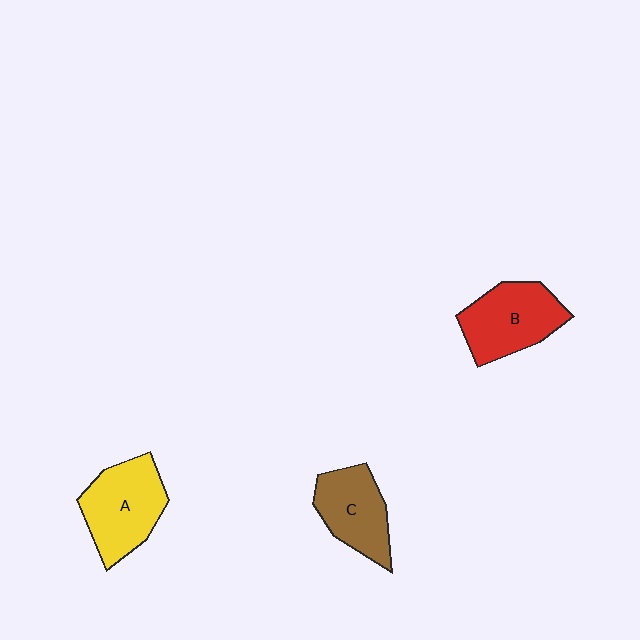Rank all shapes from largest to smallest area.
From largest to smallest: A (yellow), B (red), C (brown).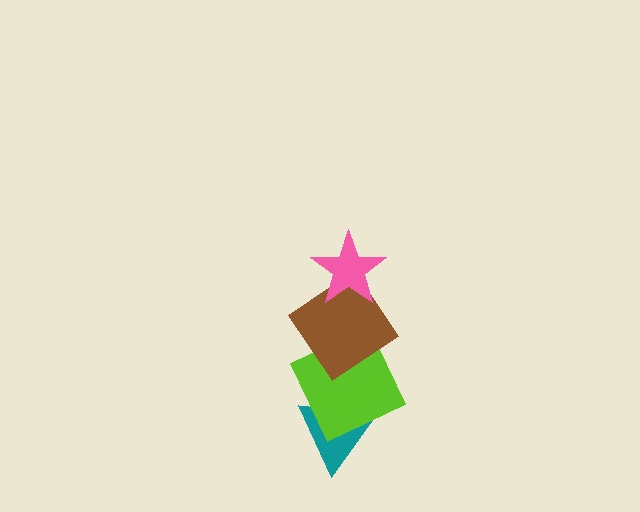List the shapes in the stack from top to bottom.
From top to bottom: the pink star, the brown diamond, the lime square, the teal triangle.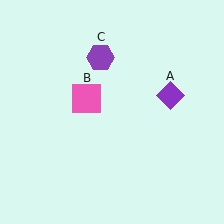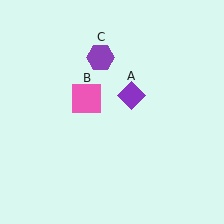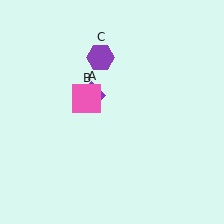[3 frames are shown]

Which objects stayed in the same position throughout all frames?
Pink square (object B) and purple hexagon (object C) remained stationary.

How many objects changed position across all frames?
1 object changed position: purple diamond (object A).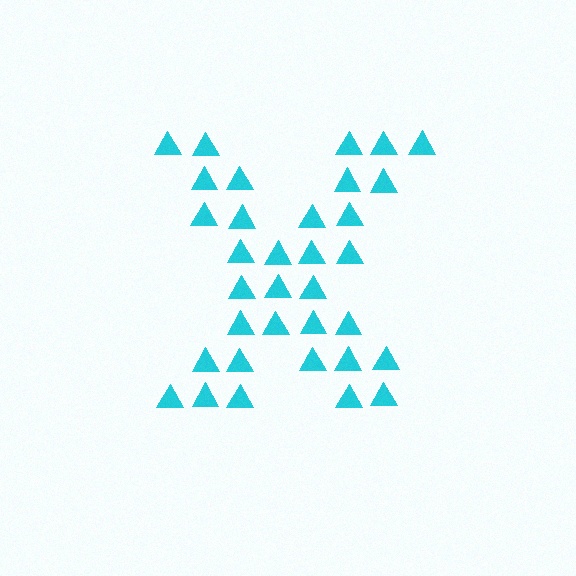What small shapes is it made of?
It is made of small triangles.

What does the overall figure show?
The overall figure shows the letter X.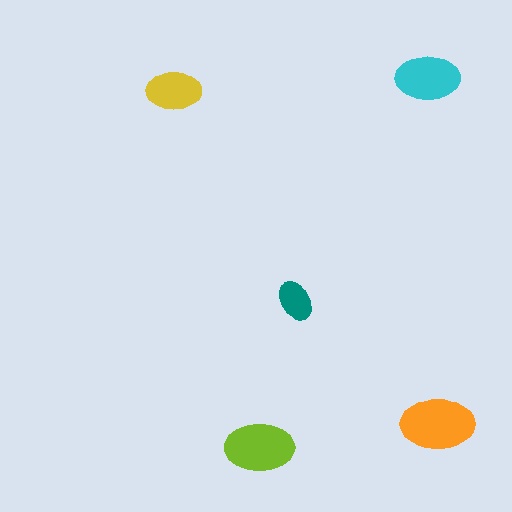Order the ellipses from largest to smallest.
the orange one, the lime one, the cyan one, the yellow one, the teal one.